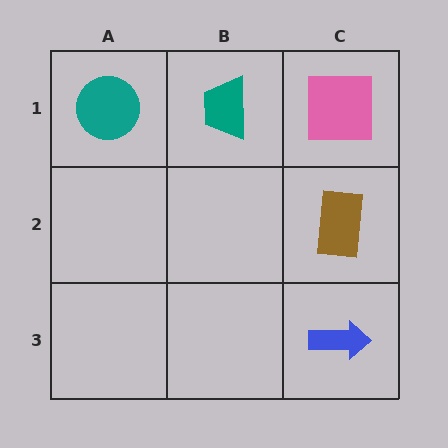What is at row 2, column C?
A brown rectangle.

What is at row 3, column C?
A blue arrow.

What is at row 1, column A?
A teal circle.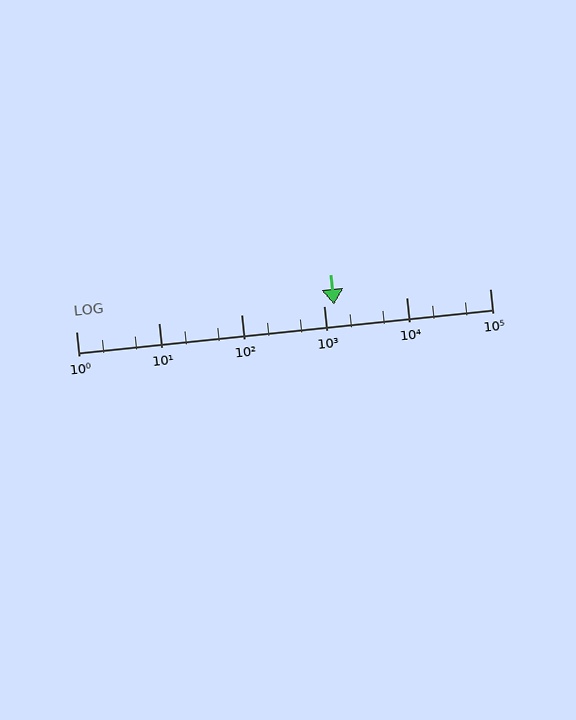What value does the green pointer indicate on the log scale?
The pointer indicates approximately 1300.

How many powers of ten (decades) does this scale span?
The scale spans 5 decades, from 1 to 100000.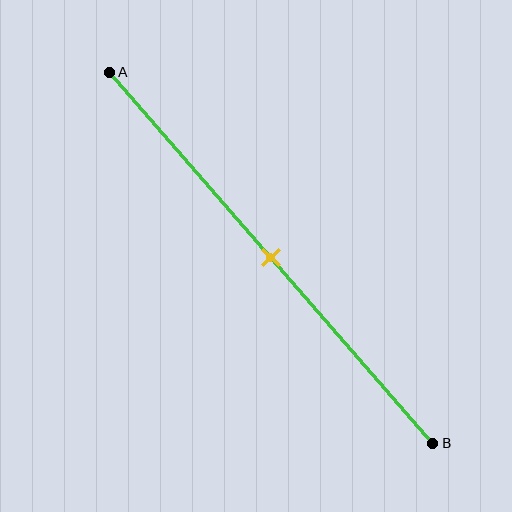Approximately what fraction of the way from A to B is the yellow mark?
The yellow mark is approximately 50% of the way from A to B.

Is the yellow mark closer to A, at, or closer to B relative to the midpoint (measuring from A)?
The yellow mark is approximately at the midpoint of segment AB.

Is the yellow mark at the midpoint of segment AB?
Yes, the mark is approximately at the midpoint.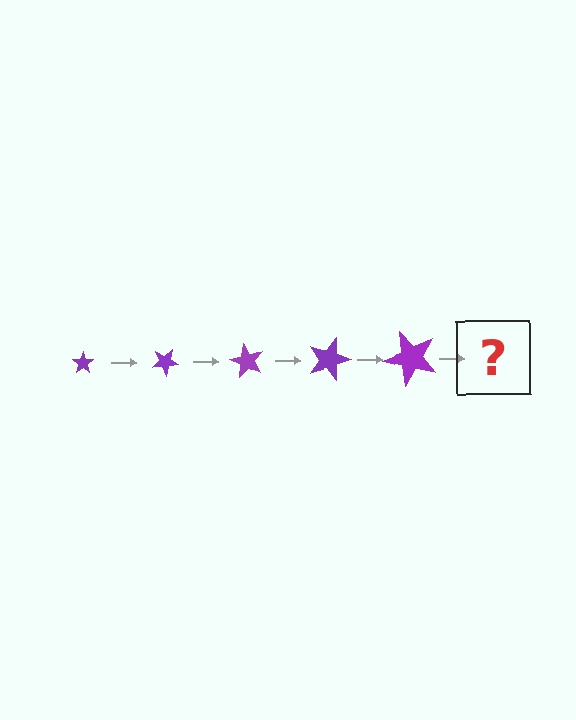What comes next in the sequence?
The next element should be a star, larger than the previous one and rotated 150 degrees from the start.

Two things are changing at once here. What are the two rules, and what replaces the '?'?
The two rules are that the star grows larger each step and it rotates 30 degrees each step. The '?' should be a star, larger than the previous one and rotated 150 degrees from the start.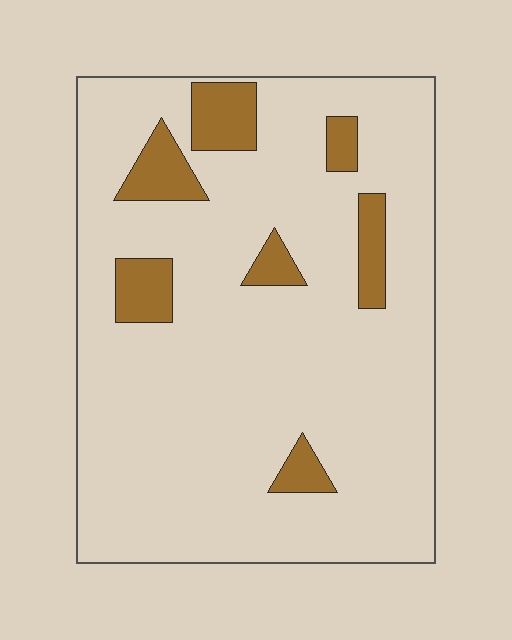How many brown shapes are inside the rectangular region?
7.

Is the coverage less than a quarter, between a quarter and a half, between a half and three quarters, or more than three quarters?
Less than a quarter.